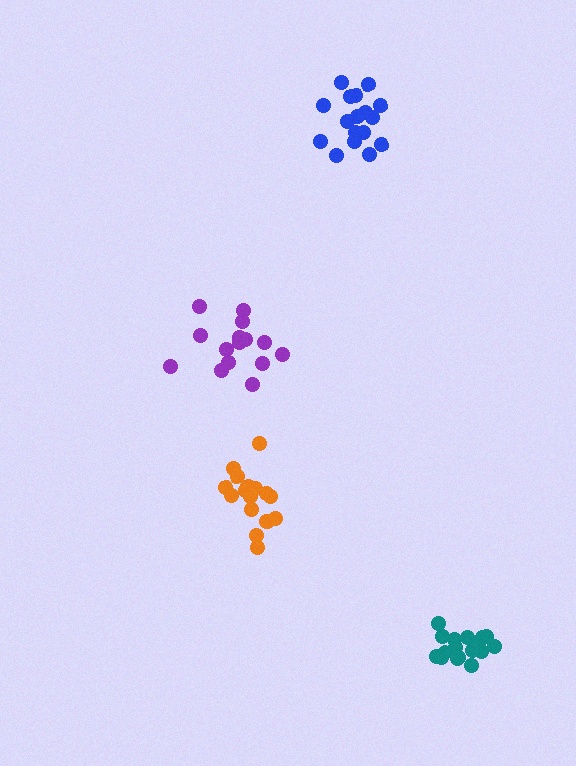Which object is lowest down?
The teal cluster is bottommost.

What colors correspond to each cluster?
The clusters are colored: blue, purple, teal, orange.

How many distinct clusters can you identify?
There are 4 distinct clusters.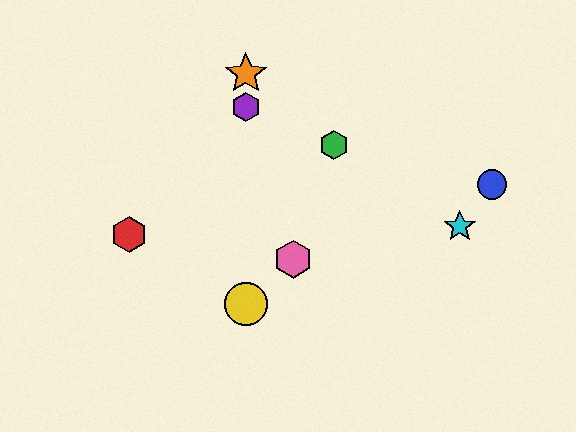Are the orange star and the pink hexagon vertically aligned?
No, the orange star is at x≈246 and the pink hexagon is at x≈293.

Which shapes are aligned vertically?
The yellow circle, the purple hexagon, the orange star are aligned vertically.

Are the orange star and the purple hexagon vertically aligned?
Yes, both are at x≈246.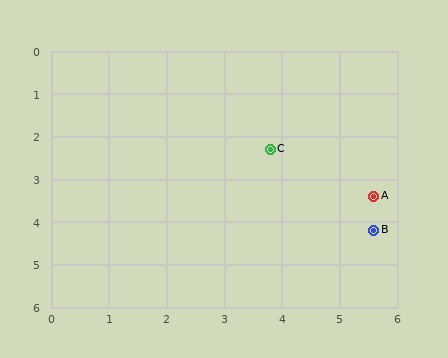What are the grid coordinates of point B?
Point B is at approximately (5.6, 4.2).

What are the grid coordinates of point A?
Point A is at approximately (5.6, 3.4).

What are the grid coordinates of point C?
Point C is at approximately (3.8, 2.3).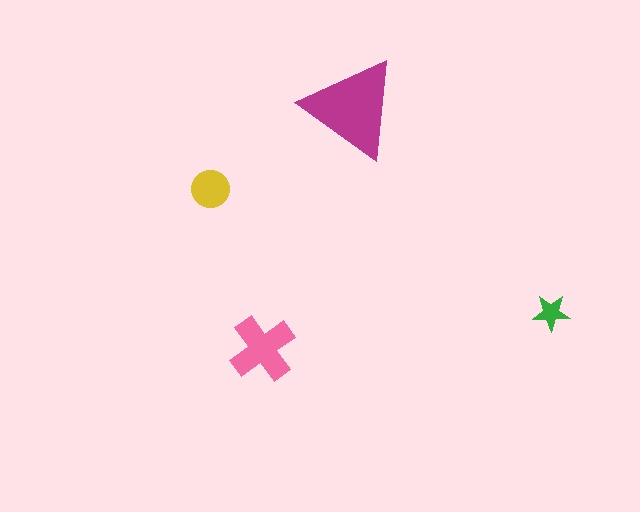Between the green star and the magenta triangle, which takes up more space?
The magenta triangle.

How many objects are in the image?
There are 4 objects in the image.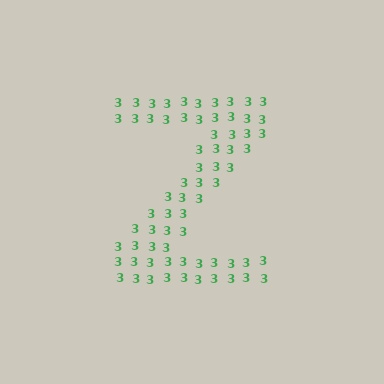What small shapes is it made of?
It is made of small digit 3's.